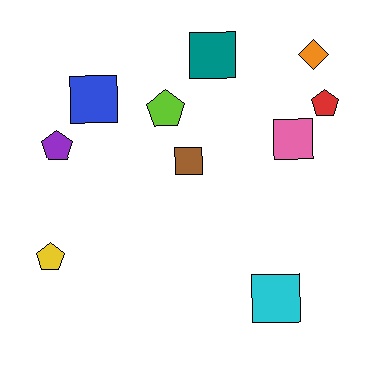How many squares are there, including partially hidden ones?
There are 5 squares.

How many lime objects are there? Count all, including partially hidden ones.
There is 1 lime object.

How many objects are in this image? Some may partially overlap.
There are 10 objects.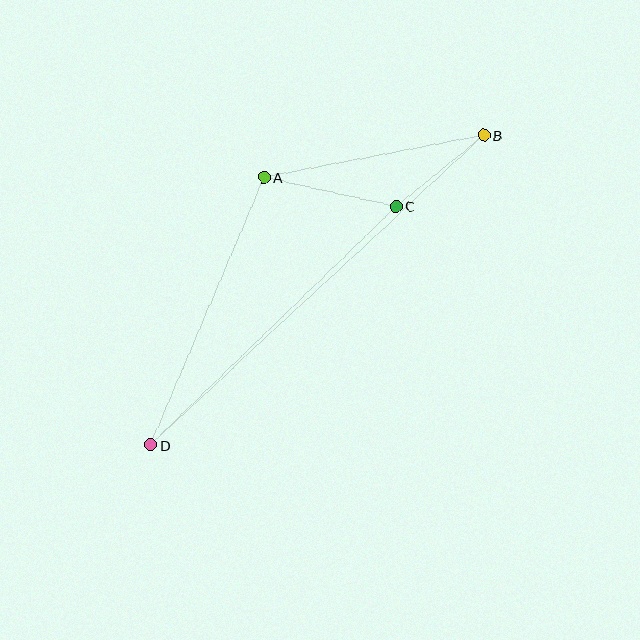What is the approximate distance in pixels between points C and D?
The distance between C and D is approximately 343 pixels.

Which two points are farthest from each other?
Points B and D are farthest from each other.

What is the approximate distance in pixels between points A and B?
The distance between A and B is approximately 224 pixels.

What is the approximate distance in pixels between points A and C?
The distance between A and C is approximately 135 pixels.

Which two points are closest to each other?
Points B and C are closest to each other.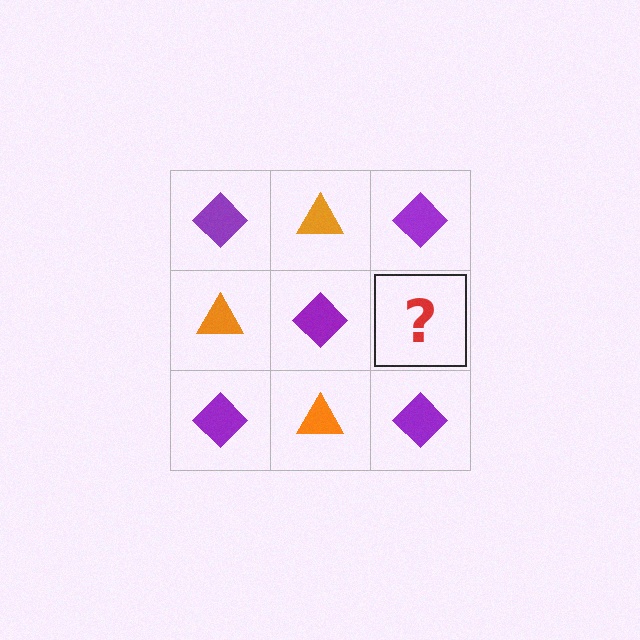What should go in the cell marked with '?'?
The missing cell should contain an orange triangle.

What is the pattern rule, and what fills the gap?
The rule is that it alternates purple diamond and orange triangle in a checkerboard pattern. The gap should be filled with an orange triangle.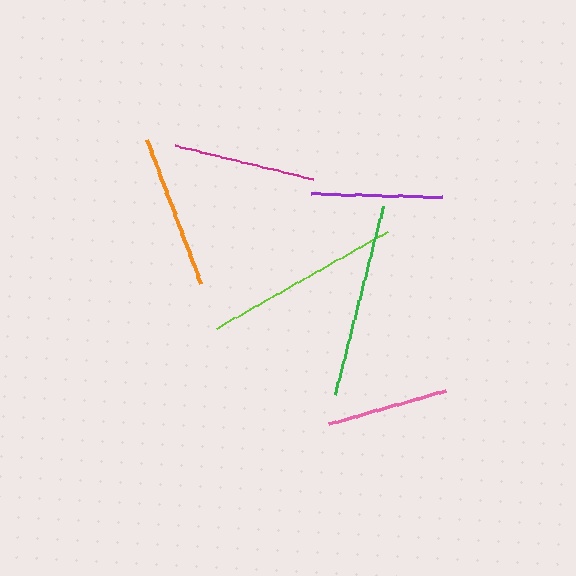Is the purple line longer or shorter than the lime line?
The lime line is longer than the purple line.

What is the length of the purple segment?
The purple segment is approximately 130 pixels long.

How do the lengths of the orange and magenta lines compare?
The orange and magenta lines are approximately the same length.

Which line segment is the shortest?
The pink line is the shortest at approximately 121 pixels.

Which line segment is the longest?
The lime line is the longest at approximately 196 pixels.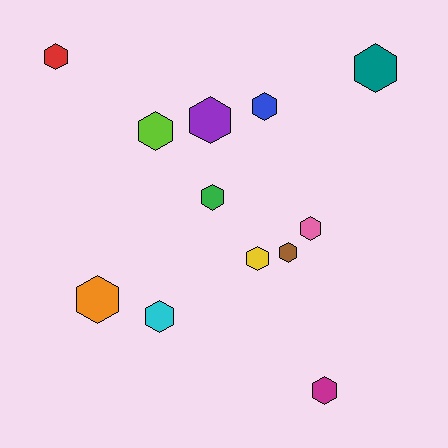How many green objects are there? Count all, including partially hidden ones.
There is 1 green object.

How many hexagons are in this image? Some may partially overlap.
There are 12 hexagons.